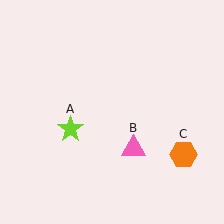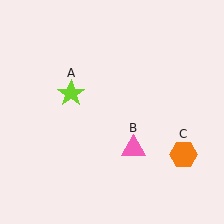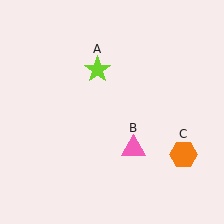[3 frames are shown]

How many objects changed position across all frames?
1 object changed position: lime star (object A).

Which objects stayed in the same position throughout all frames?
Pink triangle (object B) and orange hexagon (object C) remained stationary.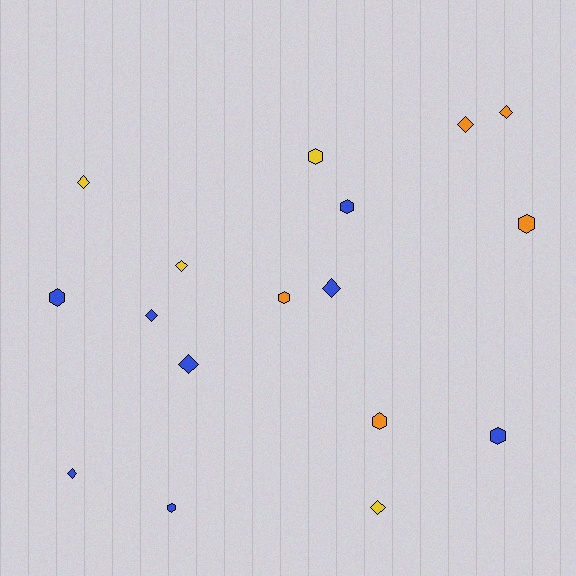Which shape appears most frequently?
Diamond, with 9 objects.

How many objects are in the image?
There are 17 objects.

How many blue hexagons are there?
There are 4 blue hexagons.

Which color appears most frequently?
Blue, with 8 objects.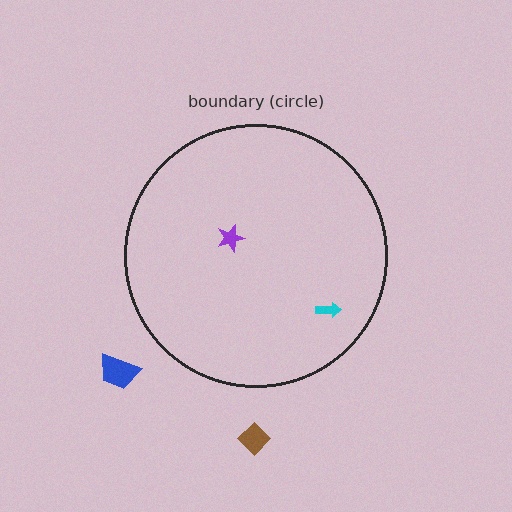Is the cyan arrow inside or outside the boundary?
Inside.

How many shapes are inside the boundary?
2 inside, 2 outside.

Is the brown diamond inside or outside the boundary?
Outside.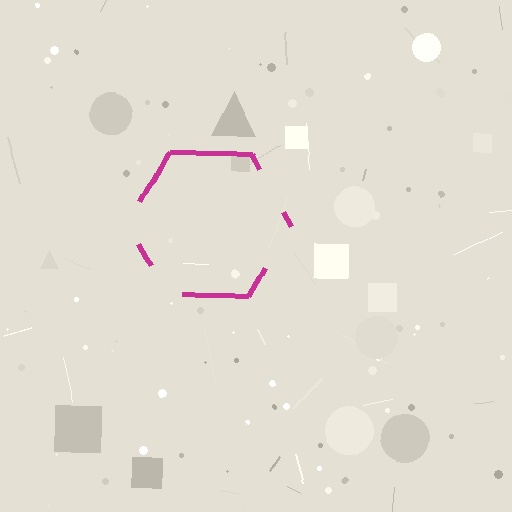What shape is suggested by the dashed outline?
The dashed outline suggests a hexagon.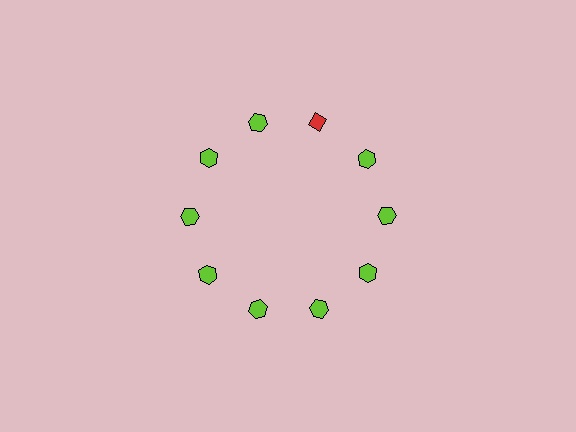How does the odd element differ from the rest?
It differs in both color (red instead of lime) and shape (diamond instead of hexagon).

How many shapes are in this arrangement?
There are 10 shapes arranged in a ring pattern.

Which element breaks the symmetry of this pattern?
The red diamond at roughly the 1 o'clock position breaks the symmetry. All other shapes are lime hexagons.